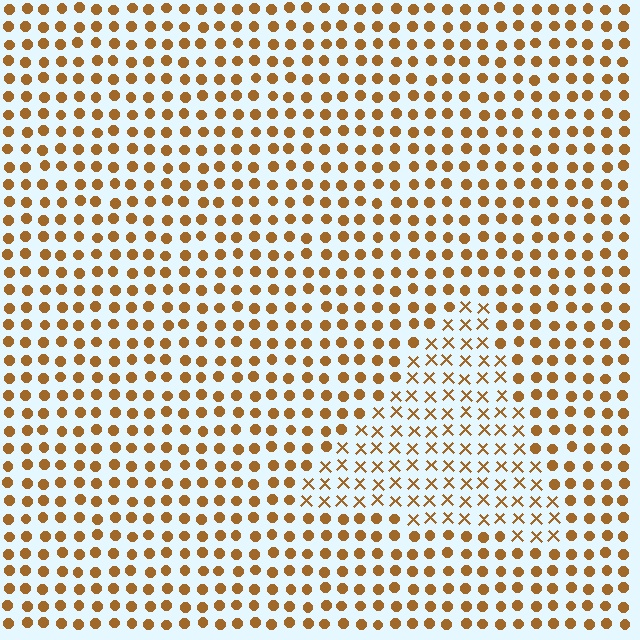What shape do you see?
I see a triangle.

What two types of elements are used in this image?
The image uses X marks inside the triangle region and circles outside it.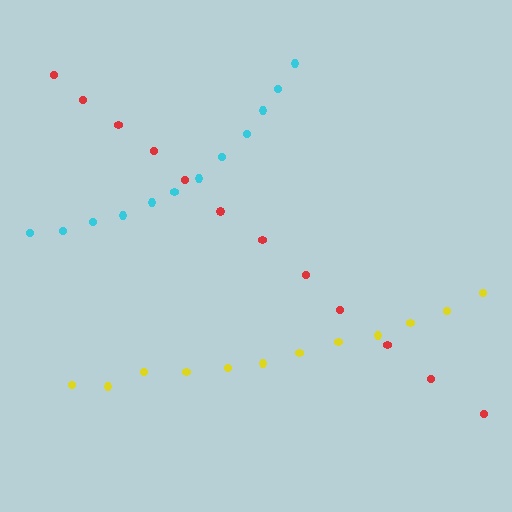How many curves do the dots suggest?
There are 3 distinct paths.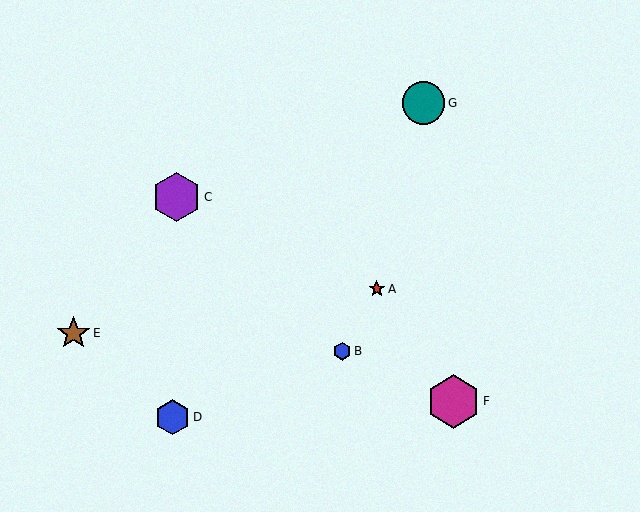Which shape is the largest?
The magenta hexagon (labeled F) is the largest.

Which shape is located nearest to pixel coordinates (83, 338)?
The brown star (labeled E) at (73, 333) is nearest to that location.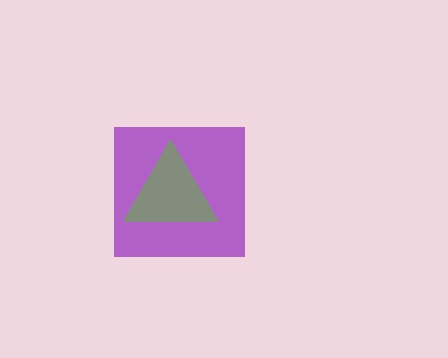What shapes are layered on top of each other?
The layered shapes are: a purple square, a lime triangle.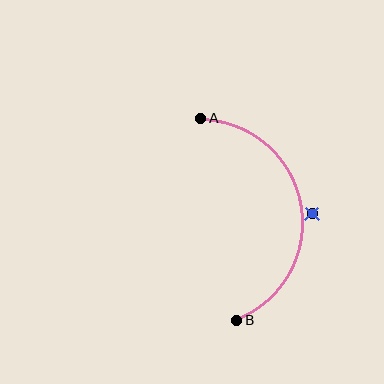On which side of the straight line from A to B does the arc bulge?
The arc bulges to the right of the straight line connecting A and B.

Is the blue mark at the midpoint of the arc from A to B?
No — the blue mark does not lie on the arc at all. It sits slightly outside the curve.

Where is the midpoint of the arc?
The arc midpoint is the point on the curve farthest from the straight line joining A and B. It sits to the right of that line.